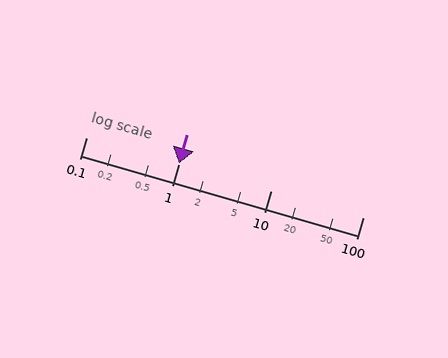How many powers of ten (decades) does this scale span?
The scale spans 3 decades, from 0.1 to 100.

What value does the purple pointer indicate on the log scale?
The pointer indicates approximately 1.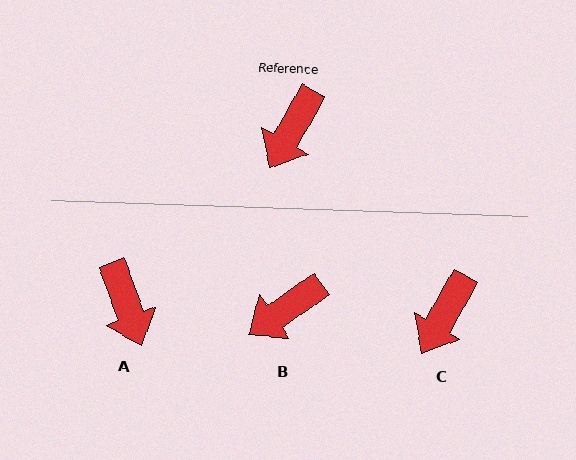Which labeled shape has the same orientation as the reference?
C.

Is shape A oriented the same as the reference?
No, it is off by about 50 degrees.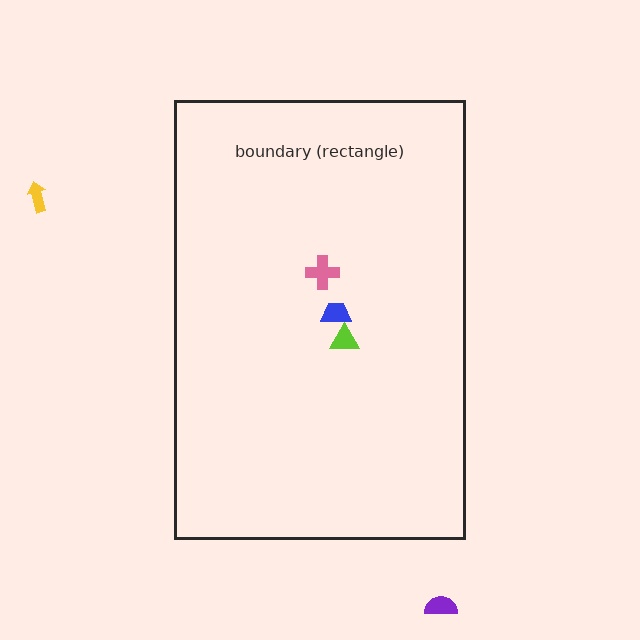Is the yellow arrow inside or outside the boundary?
Outside.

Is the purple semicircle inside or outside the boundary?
Outside.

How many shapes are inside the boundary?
3 inside, 2 outside.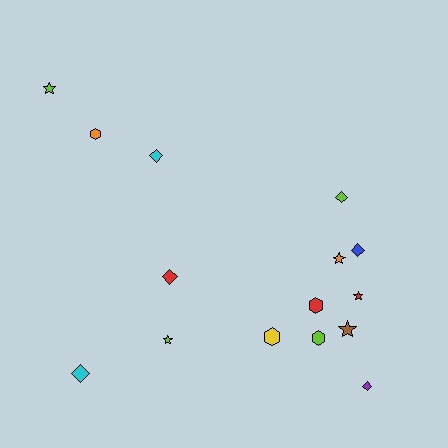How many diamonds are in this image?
There are 6 diamonds.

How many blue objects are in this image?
There is 1 blue object.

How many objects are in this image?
There are 15 objects.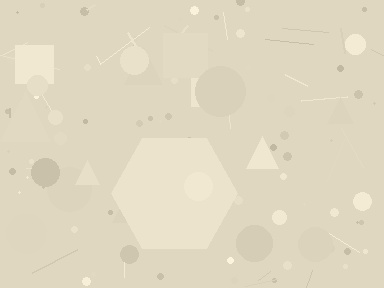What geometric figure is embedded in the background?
A hexagon is embedded in the background.